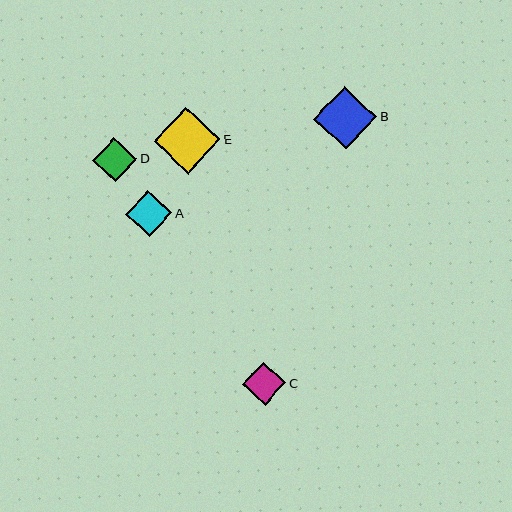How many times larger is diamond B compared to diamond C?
Diamond B is approximately 1.5 times the size of diamond C.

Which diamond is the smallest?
Diamond C is the smallest with a size of approximately 43 pixels.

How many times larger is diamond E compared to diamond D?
Diamond E is approximately 1.5 times the size of diamond D.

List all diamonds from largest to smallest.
From largest to smallest: E, B, A, D, C.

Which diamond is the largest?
Diamond E is the largest with a size of approximately 66 pixels.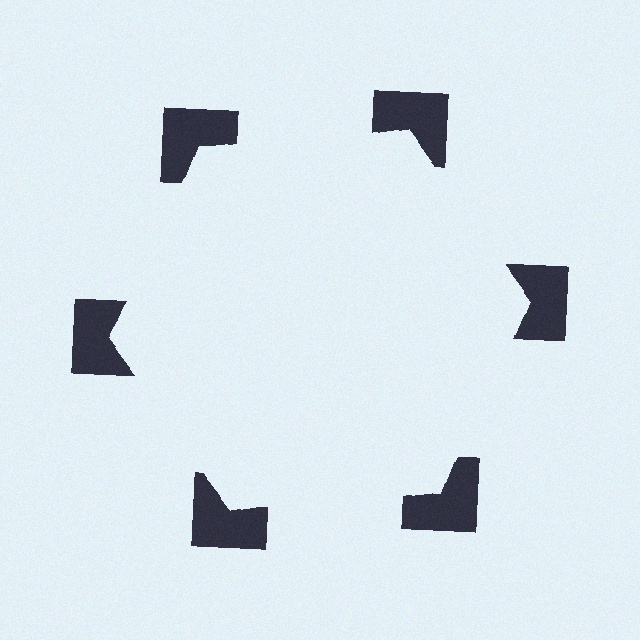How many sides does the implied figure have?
6 sides.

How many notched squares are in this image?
There are 6 — one at each vertex of the illusory hexagon.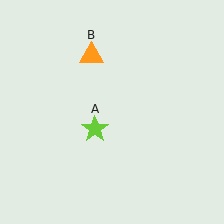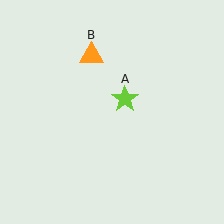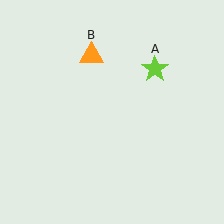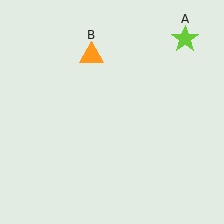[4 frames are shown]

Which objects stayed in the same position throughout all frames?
Orange triangle (object B) remained stationary.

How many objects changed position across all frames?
1 object changed position: lime star (object A).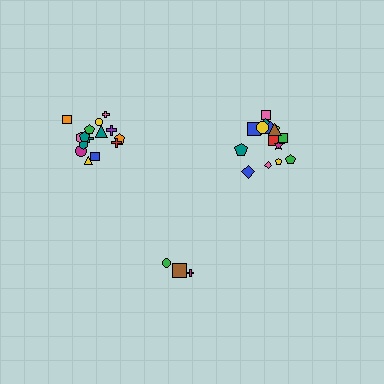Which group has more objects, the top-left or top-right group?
The top-right group.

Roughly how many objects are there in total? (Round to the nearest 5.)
Roughly 35 objects in total.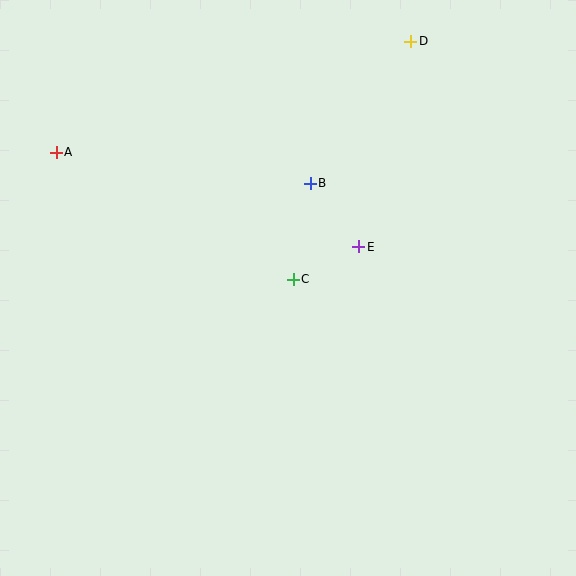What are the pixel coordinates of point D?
Point D is at (411, 41).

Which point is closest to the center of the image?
Point C at (293, 279) is closest to the center.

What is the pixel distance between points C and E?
The distance between C and E is 73 pixels.